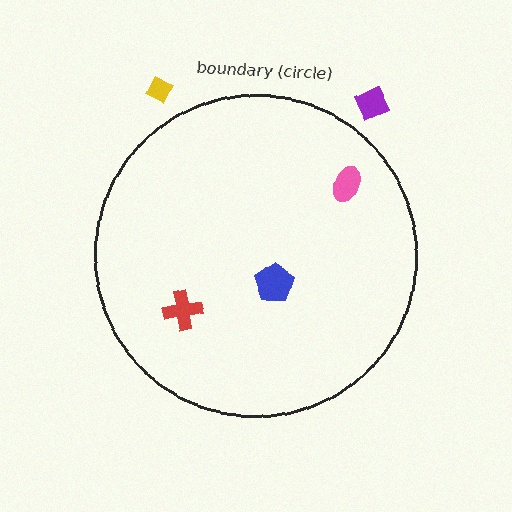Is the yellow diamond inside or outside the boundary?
Outside.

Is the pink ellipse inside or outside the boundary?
Inside.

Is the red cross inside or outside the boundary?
Inside.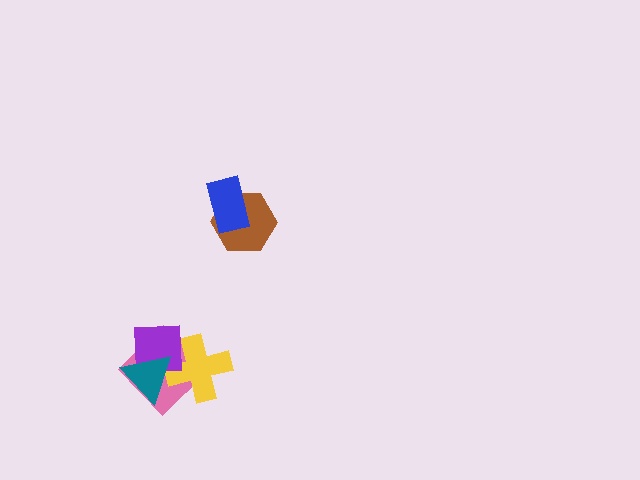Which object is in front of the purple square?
The teal triangle is in front of the purple square.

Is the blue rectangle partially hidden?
No, no other shape covers it.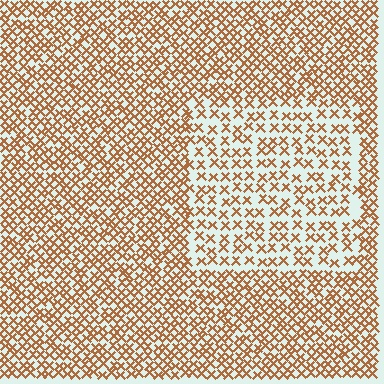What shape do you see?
I see a rectangle.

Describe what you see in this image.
The image contains small brown elements arranged at two different densities. A rectangle-shaped region is visible where the elements are less densely packed than the surrounding area.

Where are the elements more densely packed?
The elements are more densely packed outside the rectangle boundary.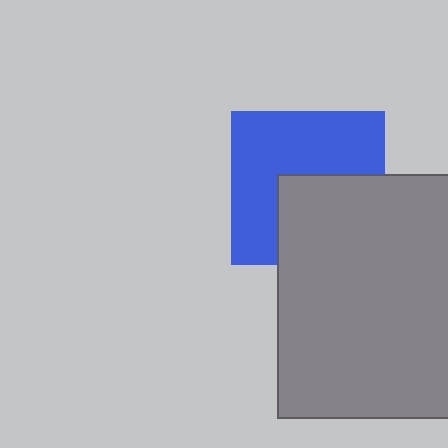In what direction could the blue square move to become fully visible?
The blue square could move up. That would shift it out from behind the gray rectangle entirely.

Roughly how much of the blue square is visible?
About half of it is visible (roughly 58%).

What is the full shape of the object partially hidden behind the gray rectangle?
The partially hidden object is a blue square.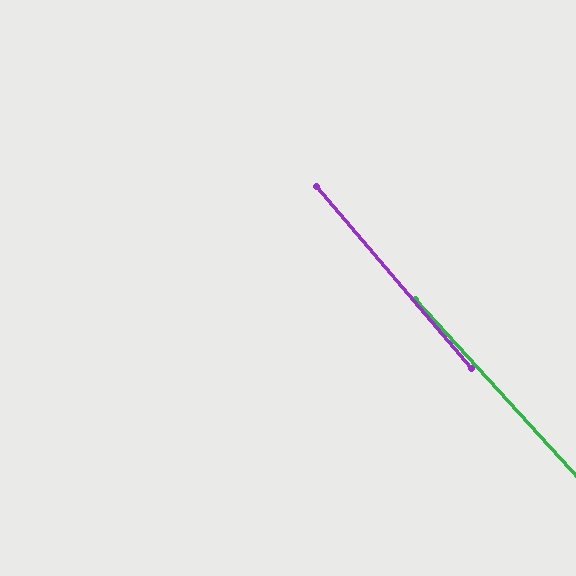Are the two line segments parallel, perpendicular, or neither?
Parallel — their directions differ by only 1.9°.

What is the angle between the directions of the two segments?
Approximately 2 degrees.